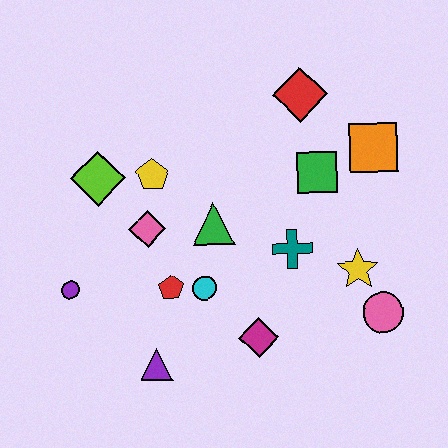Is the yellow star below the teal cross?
Yes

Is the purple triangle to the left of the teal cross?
Yes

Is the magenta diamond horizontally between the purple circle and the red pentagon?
No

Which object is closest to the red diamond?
The green square is closest to the red diamond.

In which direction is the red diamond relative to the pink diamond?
The red diamond is to the right of the pink diamond.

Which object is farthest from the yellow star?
The purple circle is farthest from the yellow star.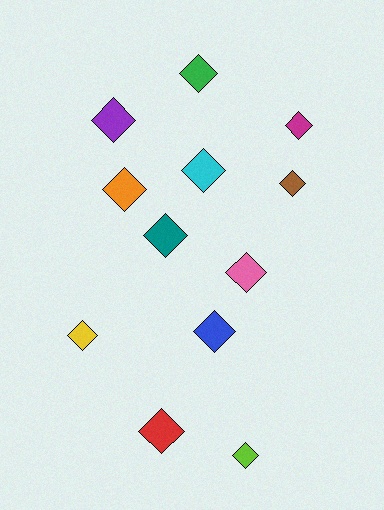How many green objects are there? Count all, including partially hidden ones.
There is 1 green object.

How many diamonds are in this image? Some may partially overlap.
There are 12 diamonds.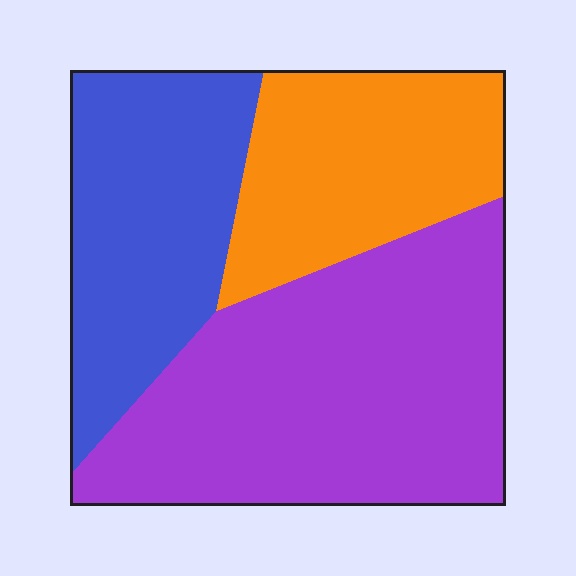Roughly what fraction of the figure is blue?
Blue covers about 30% of the figure.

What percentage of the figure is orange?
Orange covers 25% of the figure.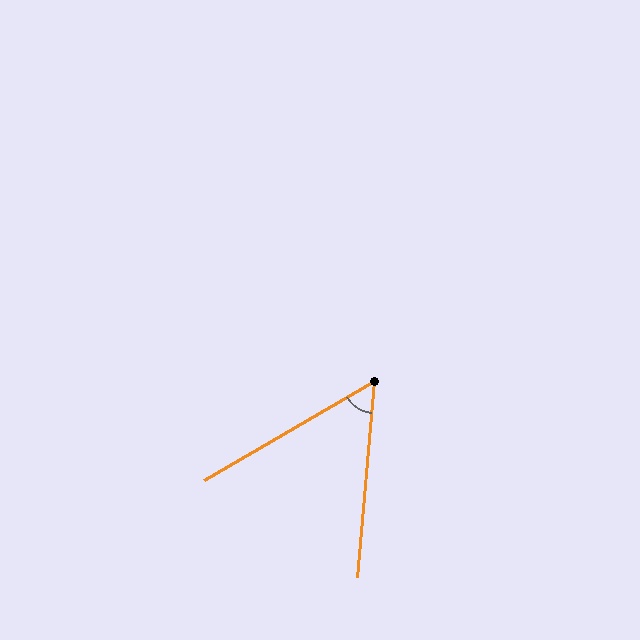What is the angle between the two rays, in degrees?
Approximately 55 degrees.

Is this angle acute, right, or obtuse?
It is acute.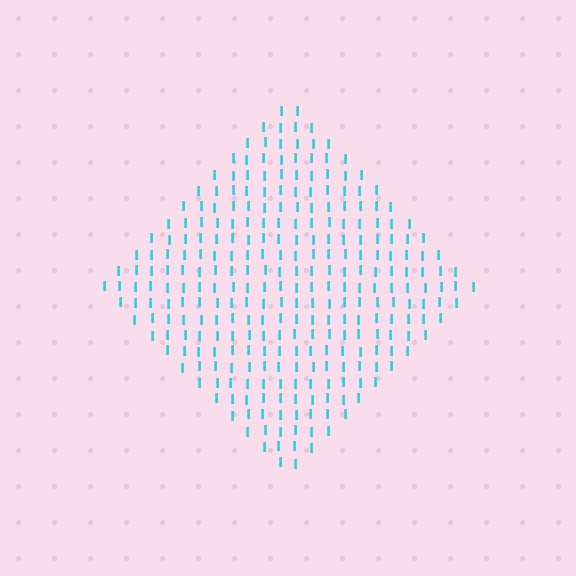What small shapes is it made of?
It is made of small letter I's.